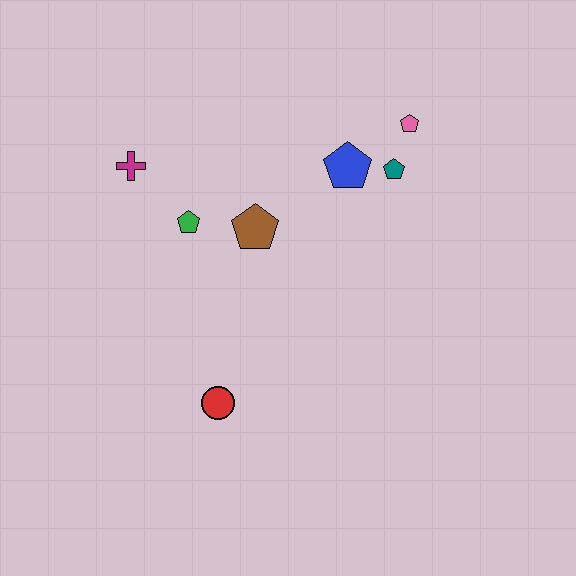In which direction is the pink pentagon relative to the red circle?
The pink pentagon is above the red circle.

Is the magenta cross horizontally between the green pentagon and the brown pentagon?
No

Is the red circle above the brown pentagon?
No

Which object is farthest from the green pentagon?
The pink pentagon is farthest from the green pentagon.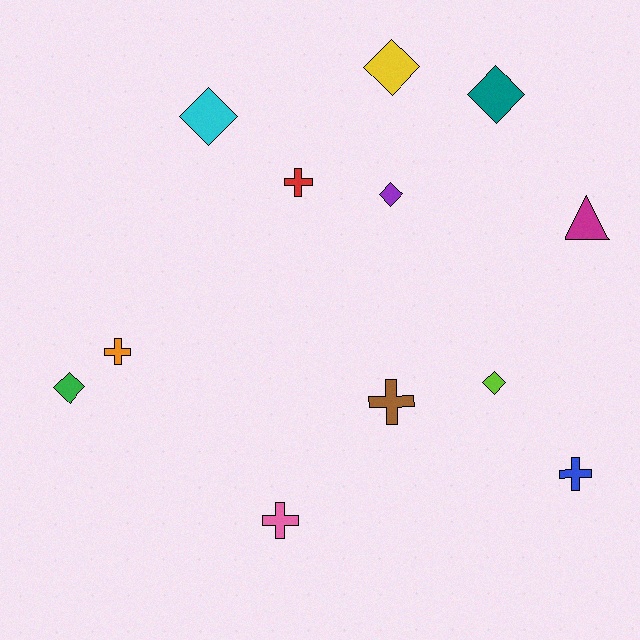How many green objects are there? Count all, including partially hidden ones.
There is 1 green object.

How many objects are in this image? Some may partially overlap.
There are 12 objects.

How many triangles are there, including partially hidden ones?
There is 1 triangle.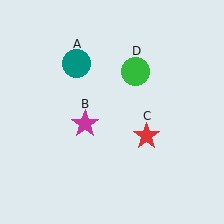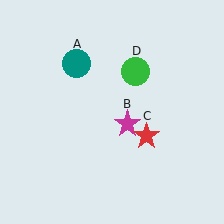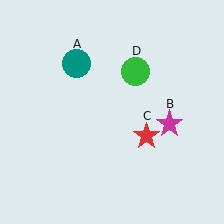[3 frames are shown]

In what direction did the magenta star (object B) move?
The magenta star (object B) moved right.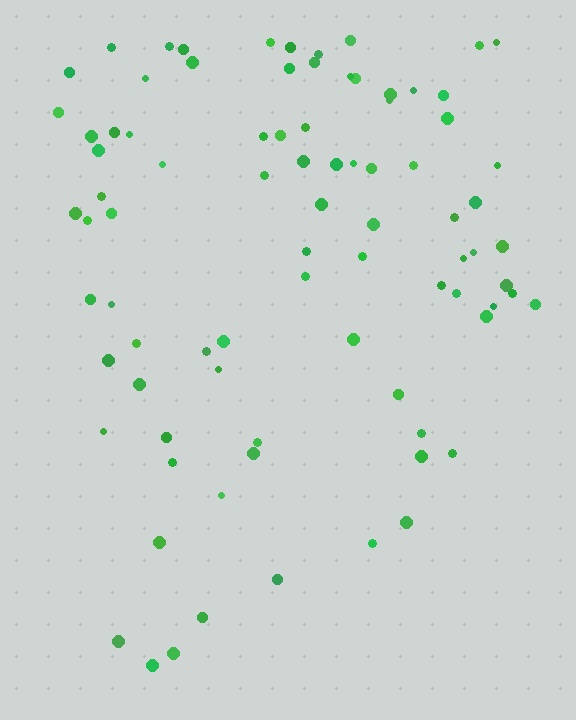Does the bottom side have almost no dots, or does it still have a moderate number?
Still a moderate number, just noticeably fewer than the top.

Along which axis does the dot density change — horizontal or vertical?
Vertical.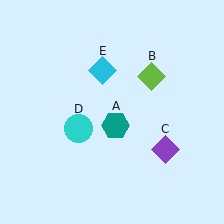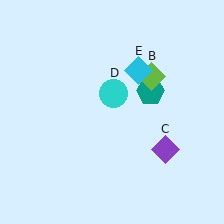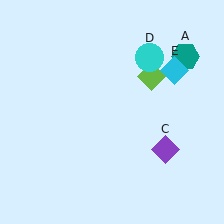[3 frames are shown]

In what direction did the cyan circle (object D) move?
The cyan circle (object D) moved up and to the right.